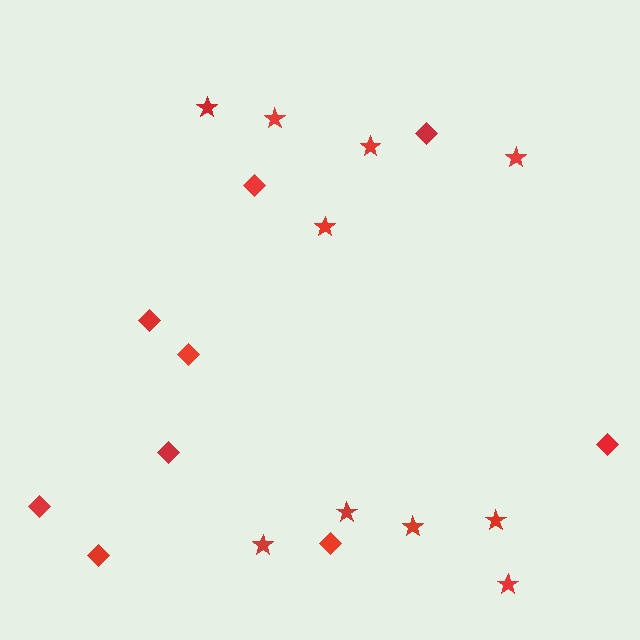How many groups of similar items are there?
There are 2 groups: one group of diamonds (9) and one group of stars (10).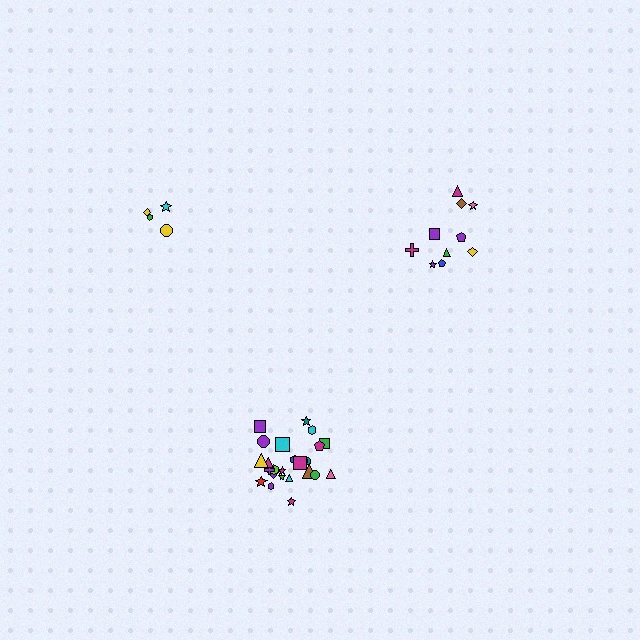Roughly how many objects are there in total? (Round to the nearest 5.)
Roughly 40 objects in total.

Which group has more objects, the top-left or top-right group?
The top-right group.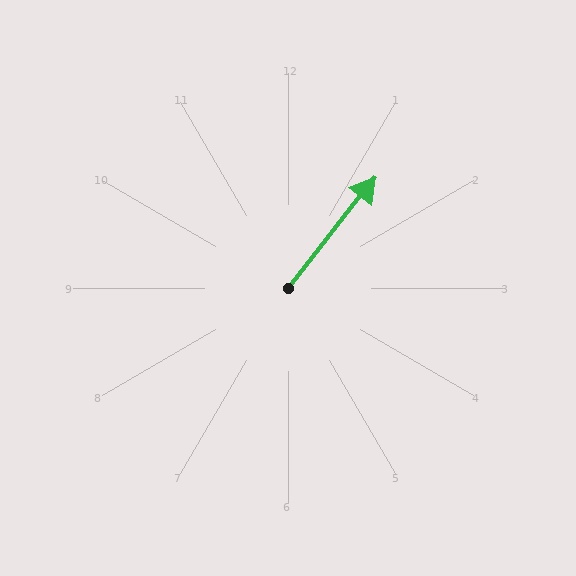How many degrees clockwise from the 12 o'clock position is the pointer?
Approximately 38 degrees.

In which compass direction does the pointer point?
Northeast.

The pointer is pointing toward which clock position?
Roughly 1 o'clock.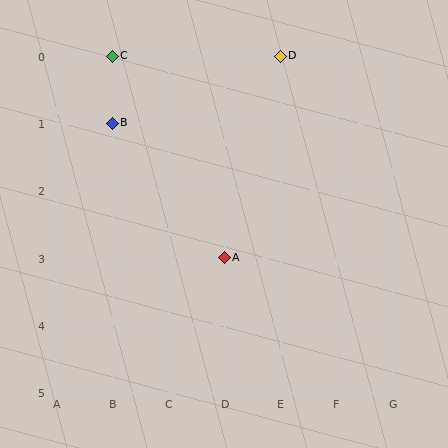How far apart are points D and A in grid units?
Points D and A are 1 column and 3 rows apart (about 3.2 grid units diagonally).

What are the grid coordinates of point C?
Point C is at grid coordinates (B, 0).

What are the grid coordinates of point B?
Point B is at grid coordinates (B, 1).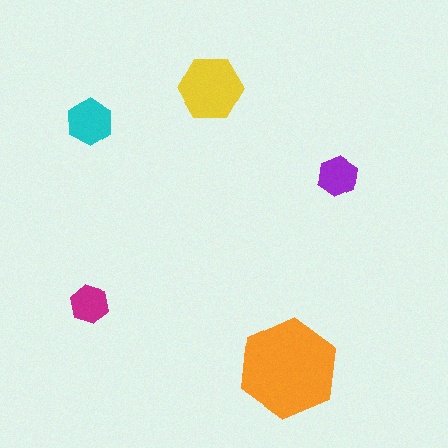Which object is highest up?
The yellow hexagon is topmost.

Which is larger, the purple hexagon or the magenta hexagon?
The purple one.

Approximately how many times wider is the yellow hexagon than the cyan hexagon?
About 1.5 times wider.